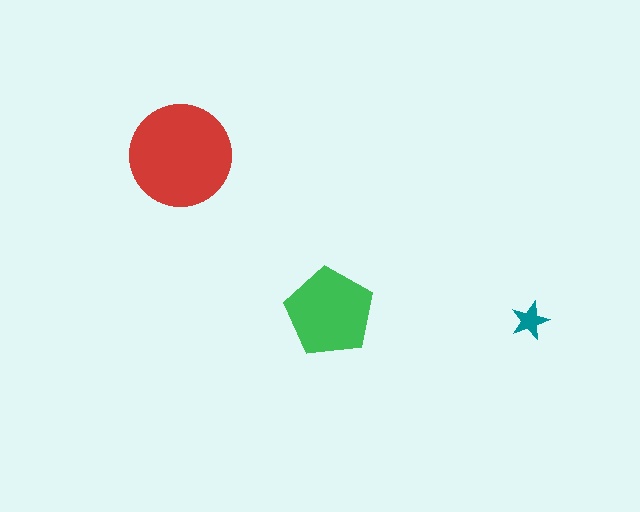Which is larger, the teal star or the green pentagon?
The green pentagon.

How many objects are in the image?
There are 3 objects in the image.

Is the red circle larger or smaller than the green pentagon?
Larger.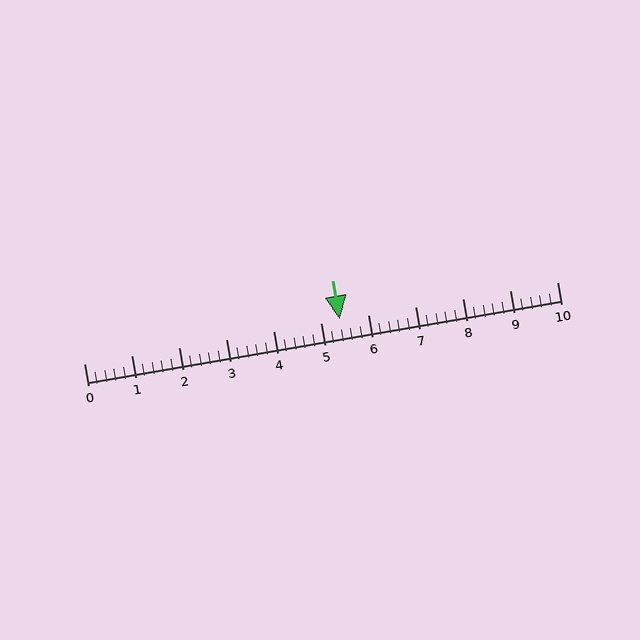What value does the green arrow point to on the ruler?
The green arrow points to approximately 5.4.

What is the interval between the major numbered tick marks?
The major tick marks are spaced 1 units apart.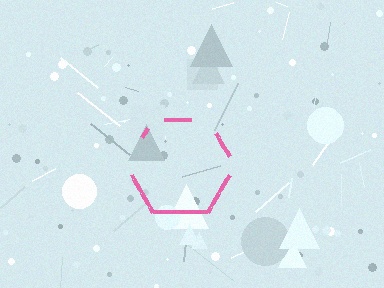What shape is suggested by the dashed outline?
The dashed outline suggests a hexagon.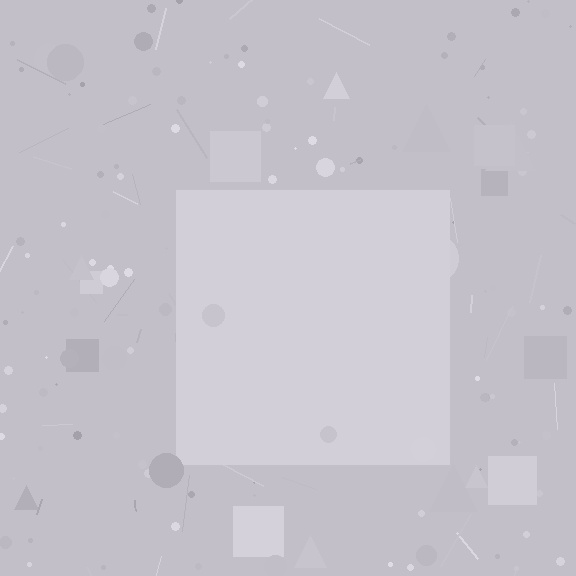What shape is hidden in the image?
A square is hidden in the image.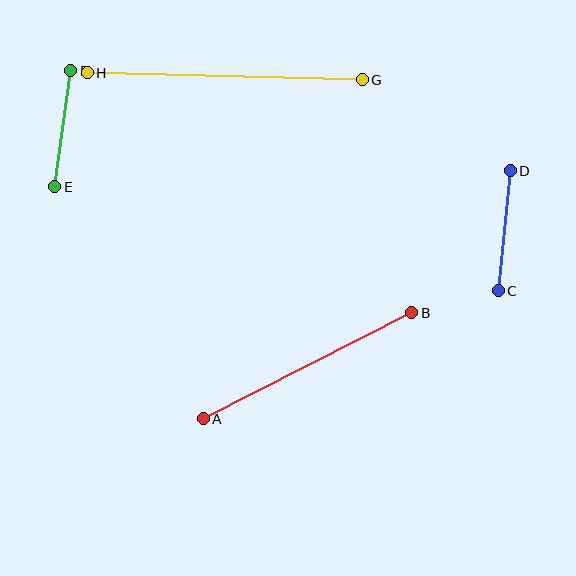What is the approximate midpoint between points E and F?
The midpoint is at approximately (63, 129) pixels.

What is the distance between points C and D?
The distance is approximately 120 pixels.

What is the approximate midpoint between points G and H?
The midpoint is at approximately (225, 76) pixels.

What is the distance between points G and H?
The distance is approximately 275 pixels.